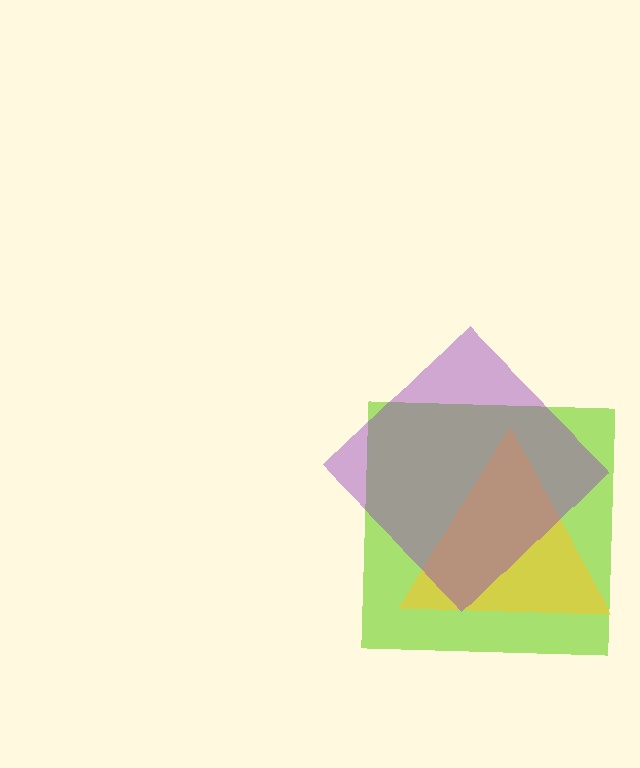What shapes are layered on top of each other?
The layered shapes are: a lime square, a yellow triangle, a purple diamond.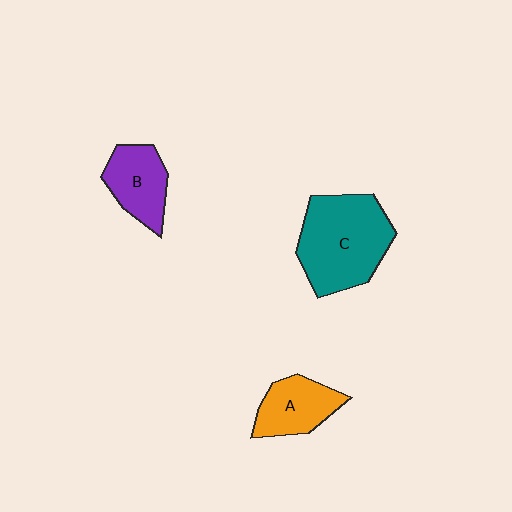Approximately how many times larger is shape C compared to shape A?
Approximately 1.9 times.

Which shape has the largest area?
Shape C (teal).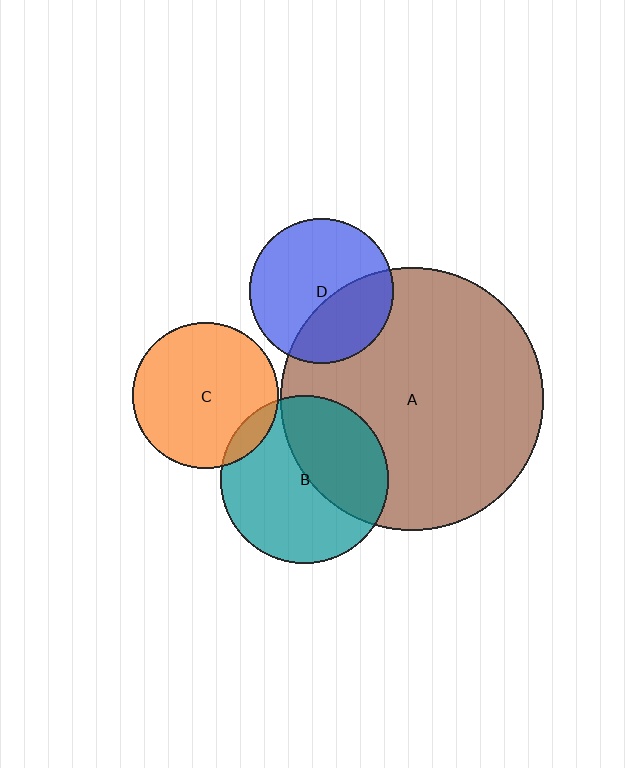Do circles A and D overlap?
Yes.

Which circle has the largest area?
Circle A (brown).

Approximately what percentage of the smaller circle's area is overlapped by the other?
Approximately 35%.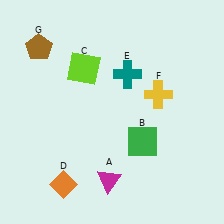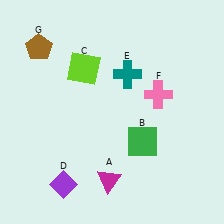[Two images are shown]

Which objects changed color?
D changed from orange to purple. F changed from yellow to pink.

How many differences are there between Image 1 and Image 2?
There are 2 differences between the two images.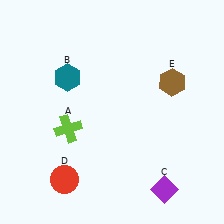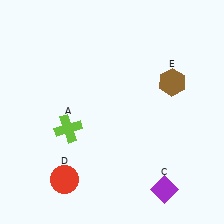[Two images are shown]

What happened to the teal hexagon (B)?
The teal hexagon (B) was removed in Image 2. It was in the top-left area of Image 1.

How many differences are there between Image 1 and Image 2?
There is 1 difference between the two images.